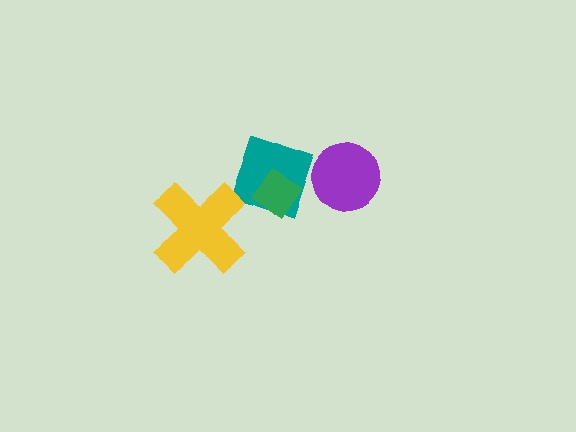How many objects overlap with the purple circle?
0 objects overlap with the purple circle.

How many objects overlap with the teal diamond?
1 object overlaps with the teal diamond.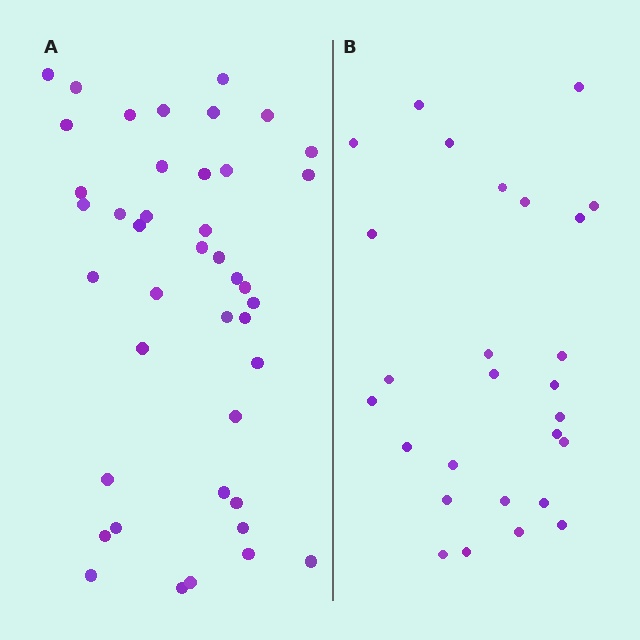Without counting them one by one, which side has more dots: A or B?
Region A (the left region) has more dots.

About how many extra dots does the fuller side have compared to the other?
Region A has approximately 15 more dots than region B.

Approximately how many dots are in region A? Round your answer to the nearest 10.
About 40 dots. (The exact count is 42, which rounds to 40.)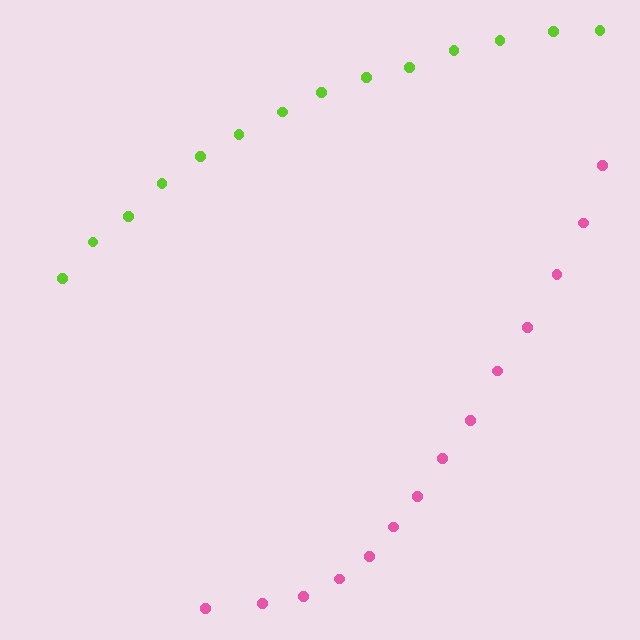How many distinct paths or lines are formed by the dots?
There are 2 distinct paths.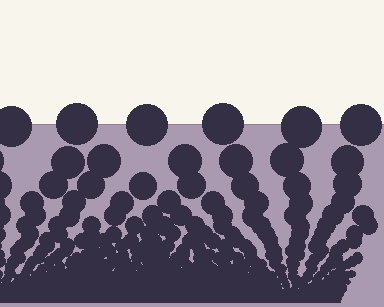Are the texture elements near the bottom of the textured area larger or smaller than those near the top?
Smaller. The gradient is inverted — elements near the bottom are smaller and denser.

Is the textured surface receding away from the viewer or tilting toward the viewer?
The surface appears to tilt toward the viewer. Texture elements get larger and sparser toward the top.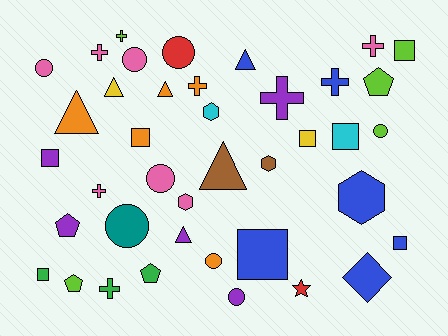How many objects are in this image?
There are 40 objects.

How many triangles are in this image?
There are 6 triangles.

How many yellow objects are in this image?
There are 2 yellow objects.